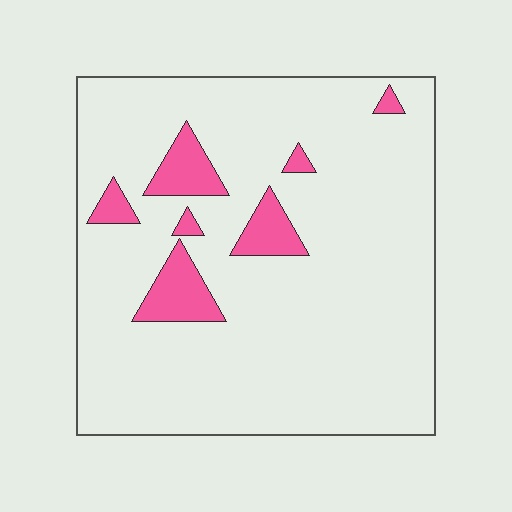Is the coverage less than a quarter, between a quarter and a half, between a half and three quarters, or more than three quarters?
Less than a quarter.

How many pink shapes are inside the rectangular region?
7.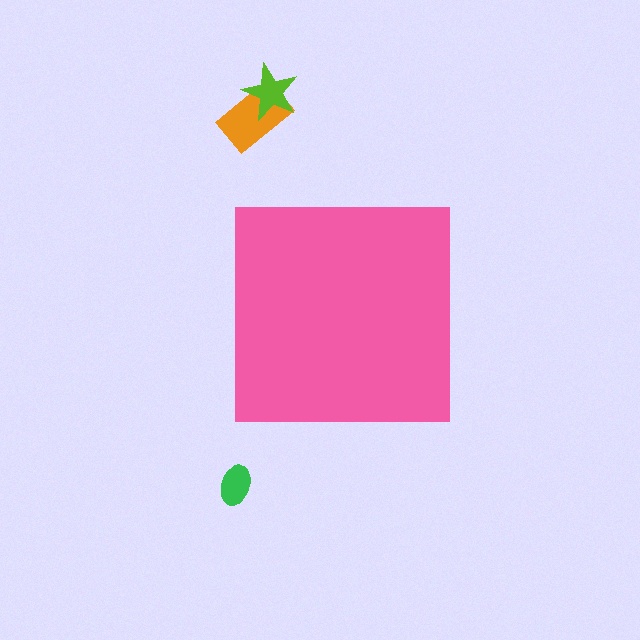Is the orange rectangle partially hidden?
No, the orange rectangle is fully visible.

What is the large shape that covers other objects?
A pink square.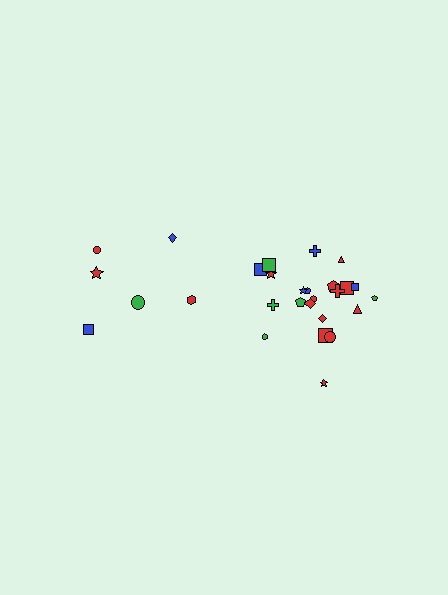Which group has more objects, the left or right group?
The right group.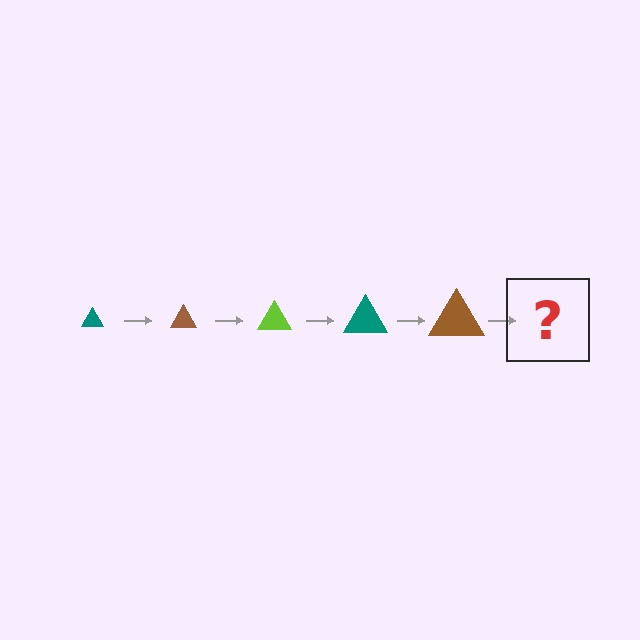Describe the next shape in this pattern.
It should be a lime triangle, larger than the previous one.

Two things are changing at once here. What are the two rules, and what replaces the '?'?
The two rules are that the triangle grows larger each step and the color cycles through teal, brown, and lime. The '?' should be a lime triangle, larger than the previous one.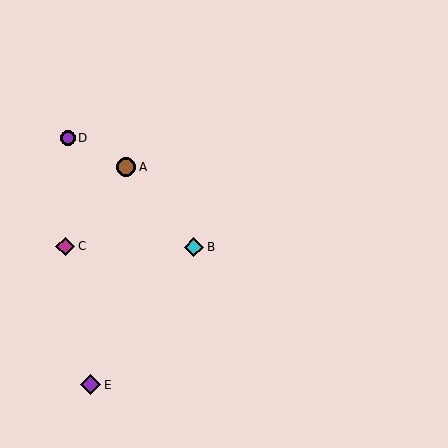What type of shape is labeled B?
Shape B is a cyan diamond.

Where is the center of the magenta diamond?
The center of the magenta diamond is at (65, 246).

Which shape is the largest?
The purple diamond (labeled E) is the largest.